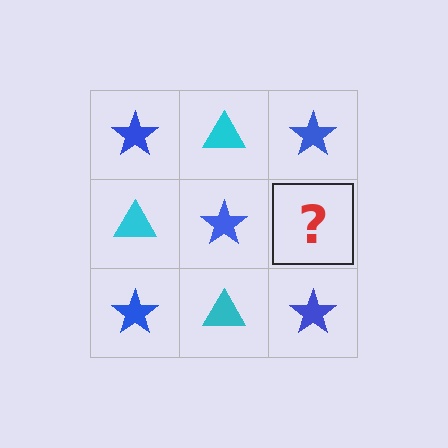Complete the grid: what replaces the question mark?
The question mark should be replaced with a cyan triangle.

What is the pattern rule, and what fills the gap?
The rule is that it alternates blue star and cyan triangle in a checkerboard pattern. The gap should be filled with a cyan triangle.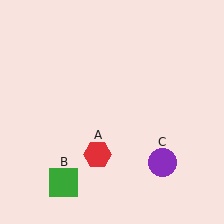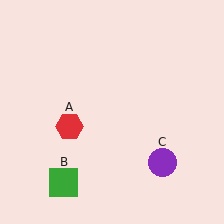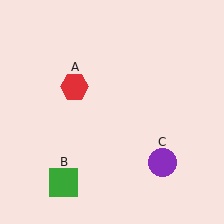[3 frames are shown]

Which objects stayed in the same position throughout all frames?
Green square (object B) and purple circle (object C) remained stationary.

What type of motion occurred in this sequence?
The red hexagon (object A) rotated clockwise around the center of the scene.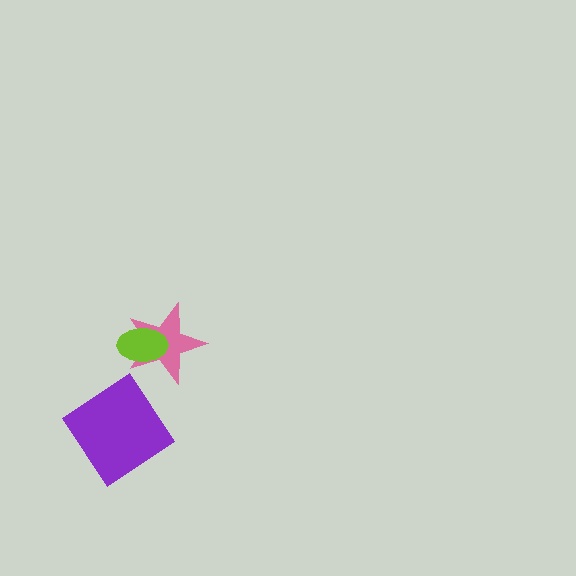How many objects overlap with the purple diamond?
0 objects overlap with the purple diamond.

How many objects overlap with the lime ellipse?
1 object overlaps with the lime ellipse.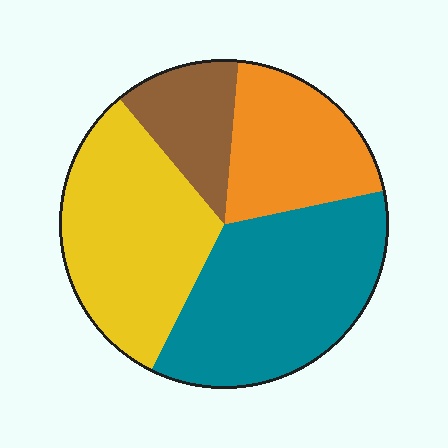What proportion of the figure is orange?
Orange covers 20% of the figure.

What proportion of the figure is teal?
Teal takes up about three eighths (3/8) of the figure.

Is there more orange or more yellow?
Yellow.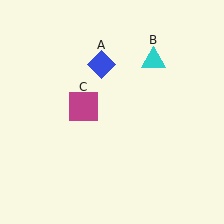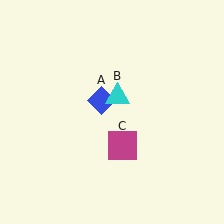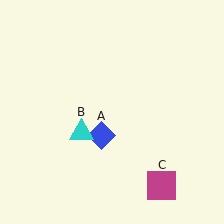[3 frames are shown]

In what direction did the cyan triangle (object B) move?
The cyan triangle (object B) moved down and to the left.